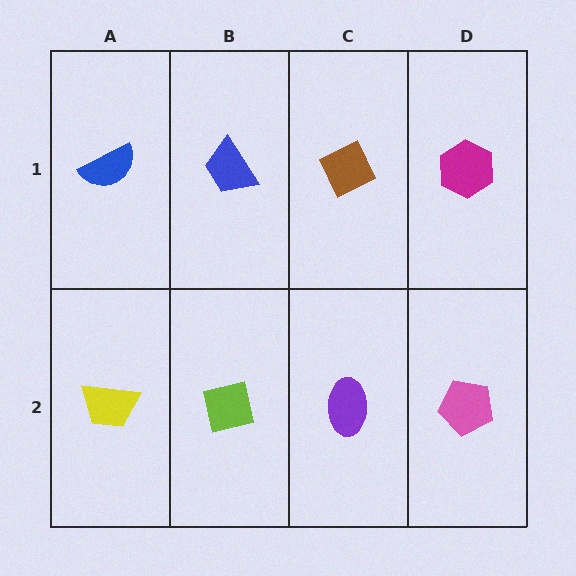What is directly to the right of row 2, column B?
A purple ellipse.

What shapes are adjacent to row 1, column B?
A lime square (row 2, column B), a blue semicircle (row 1, column A), a brown diamond (row 1, column C).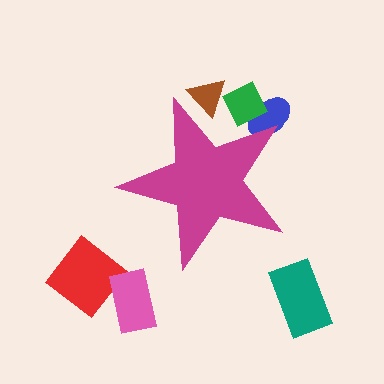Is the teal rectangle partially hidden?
No, the teal rectangle is fully visible.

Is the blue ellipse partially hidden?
Yes, the blue ellipse is partially hidden behind the magenta star.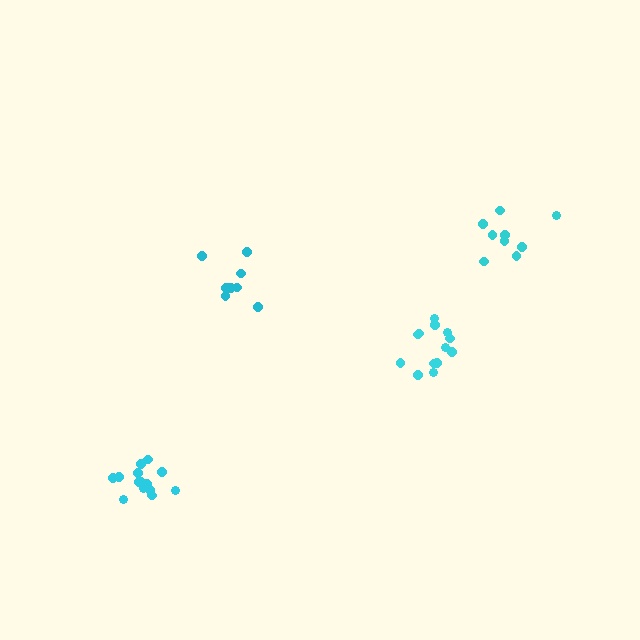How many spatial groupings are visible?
There are 4 spatial groupings.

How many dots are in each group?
Group 1: 9 dots, Group 2: 9 dots, Group 3: 14 dots, Group 4: 13 dots (45 total).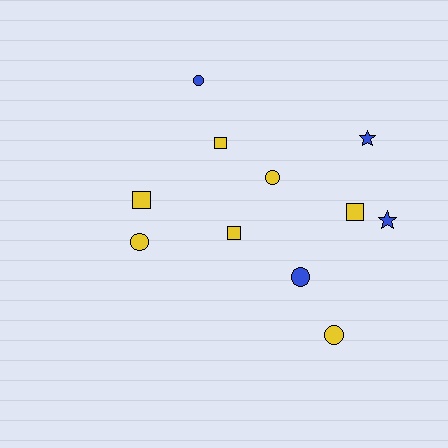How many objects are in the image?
There are 11 objects.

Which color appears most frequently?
Yellow, with 7 objects.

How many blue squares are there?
There are no blue squares.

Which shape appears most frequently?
Circle, with 5 objects.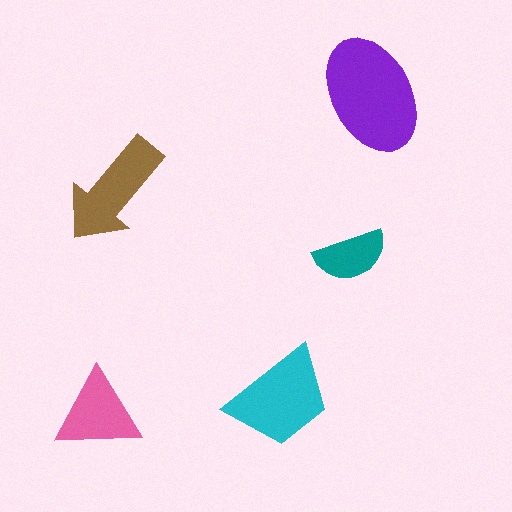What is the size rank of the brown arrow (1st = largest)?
3rd.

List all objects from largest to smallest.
The purple ellipse, the cyan trapezoid, the brown arrow, the pink triangle, the teal semicircle.